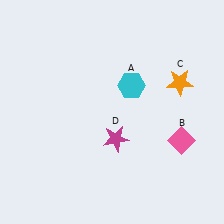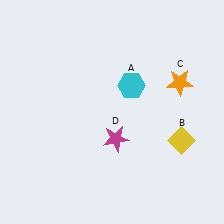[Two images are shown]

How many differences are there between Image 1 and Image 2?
There is 1 difference between the two images.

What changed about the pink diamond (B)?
In Image 1, B is pink. In Image 2, it changed to yellow.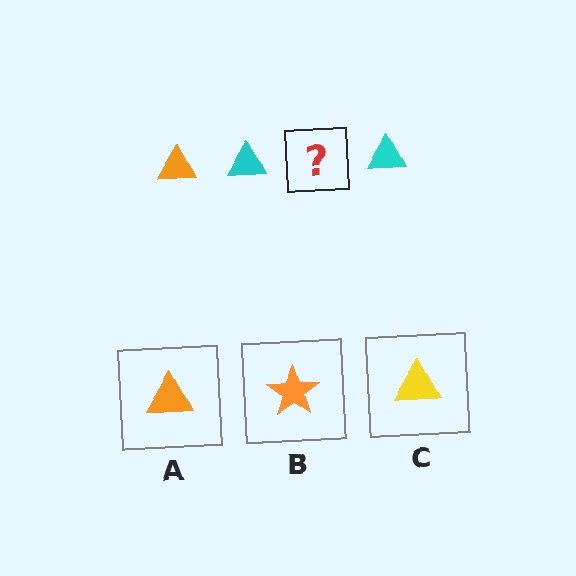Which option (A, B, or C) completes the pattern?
A.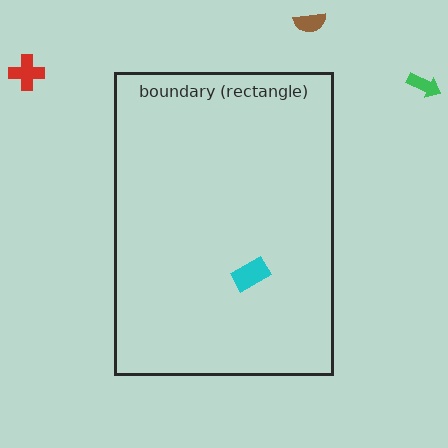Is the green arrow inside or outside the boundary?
Outside.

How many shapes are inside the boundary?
1 inside, 3 outside.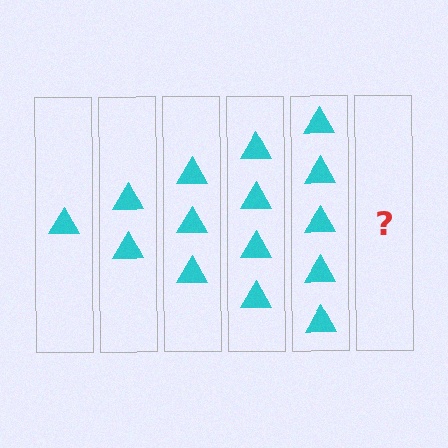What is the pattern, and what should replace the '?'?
The pattern is that each step adds one more triangle. The '?' should be 6 triangles.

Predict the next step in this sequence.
The next step is 6 triangles.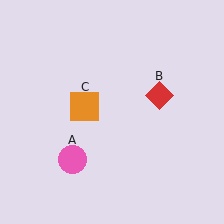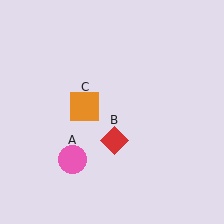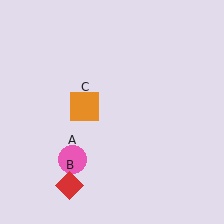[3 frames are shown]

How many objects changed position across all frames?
1 object changed position: red diamond (object B).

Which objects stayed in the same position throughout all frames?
Pink circle (object A) and orange square (object C) remained stationary.